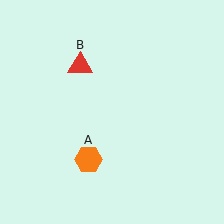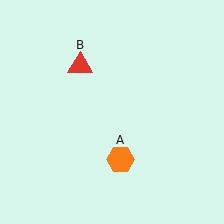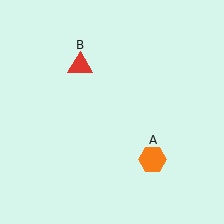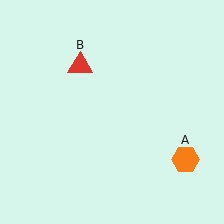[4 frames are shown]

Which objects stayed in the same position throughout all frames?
Red triangle (object B) remained stationary.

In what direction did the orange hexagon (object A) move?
The orange hexagon (object A) moved right.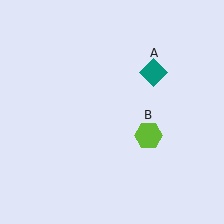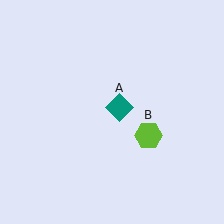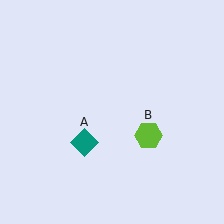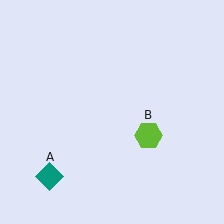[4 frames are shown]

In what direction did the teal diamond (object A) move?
The teal diamond (object A) moved down and to the left.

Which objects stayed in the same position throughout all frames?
Lime hexagon (object B) remained stationary.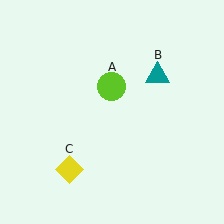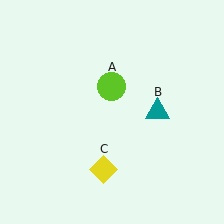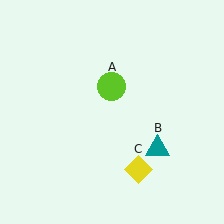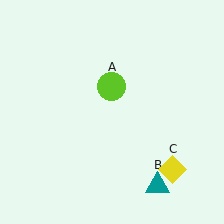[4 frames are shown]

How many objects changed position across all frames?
2 objects changed position: teal triangle (object B), yellow diamond (object C).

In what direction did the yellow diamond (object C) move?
The yellow diamond (object C) moved right.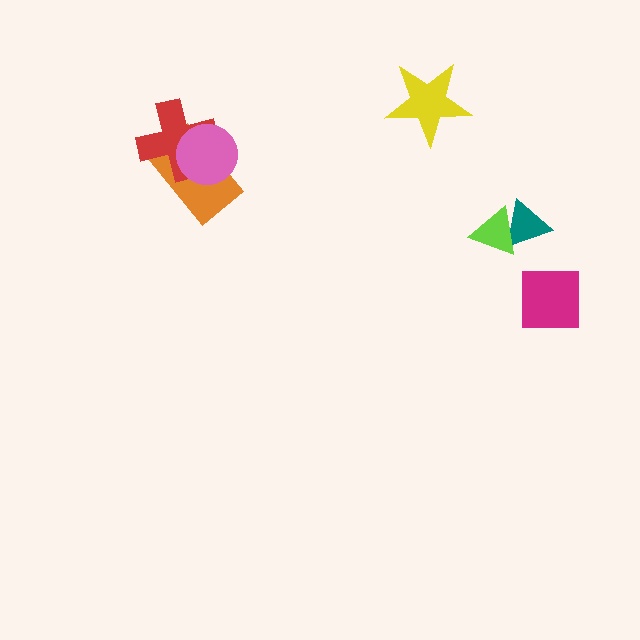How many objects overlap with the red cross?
2 objects overlap with the red cross.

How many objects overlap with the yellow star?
0 objects overlap with the yellow star.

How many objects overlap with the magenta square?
0 objects overlap with the magenta square.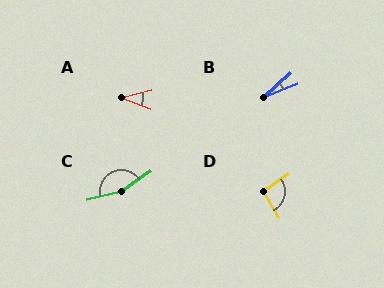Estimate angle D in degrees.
Approximately 95 degrees.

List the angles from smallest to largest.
B (21°), A (34°), D (95°), C (159°).